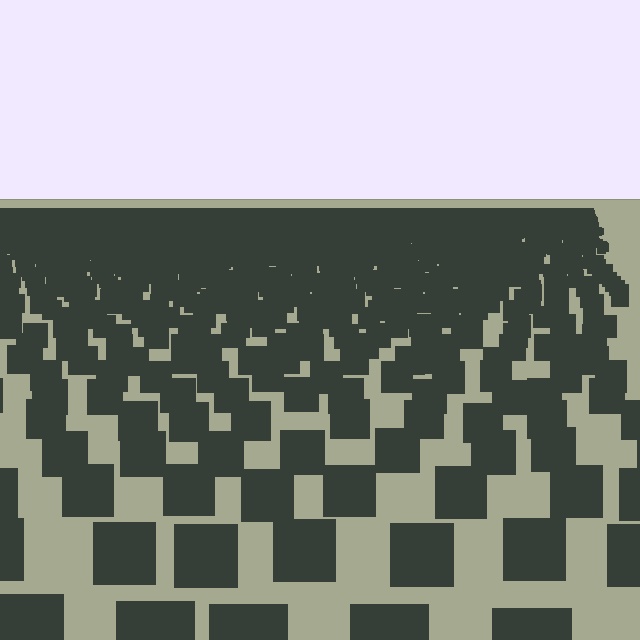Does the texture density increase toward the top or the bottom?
Density increases toward the top.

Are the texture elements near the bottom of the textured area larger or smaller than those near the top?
Larger. Near the bottom, elements are closer to the viewer and appear at a bigger on-screen size.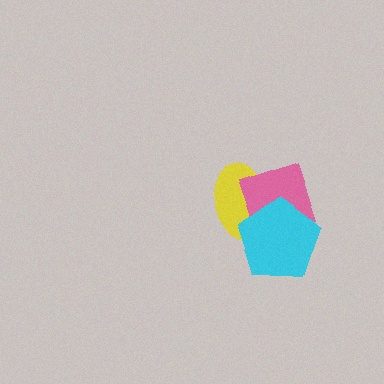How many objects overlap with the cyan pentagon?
2 objects overlap with the cyan pentagon.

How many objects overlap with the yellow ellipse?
2 objects overlap with the yellow ellipse.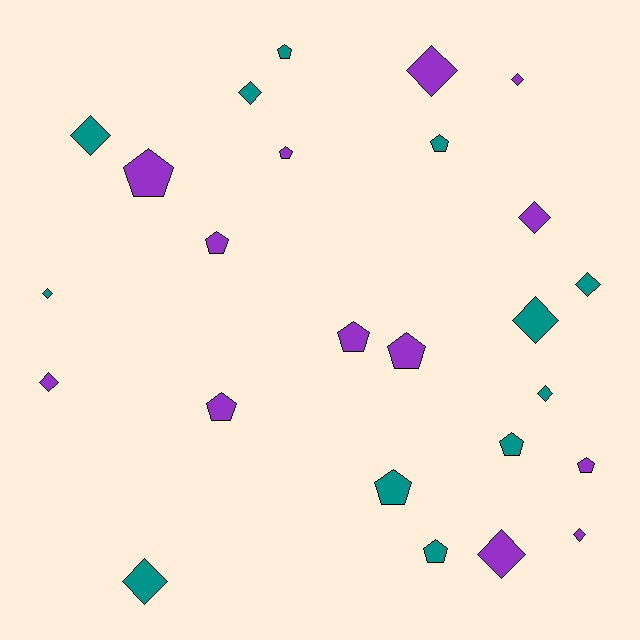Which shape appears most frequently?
Diamond, with 13 objects.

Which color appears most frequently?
Purple, with 13 objects.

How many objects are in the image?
There are 25 objects.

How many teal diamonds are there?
There are 7 teal diamonds.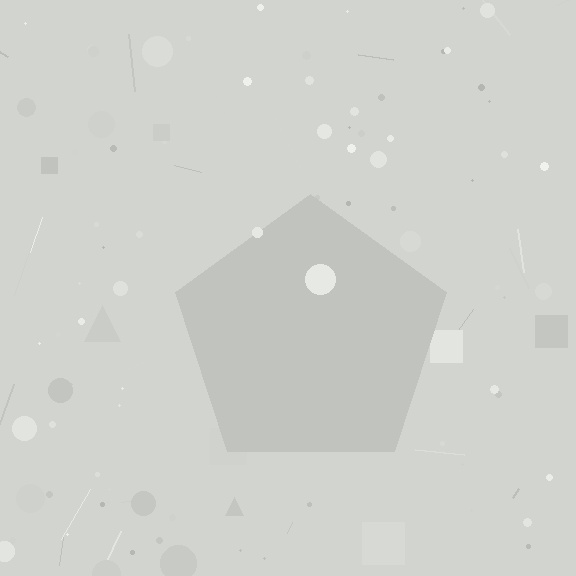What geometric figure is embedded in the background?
A pentagon is embedded in the background.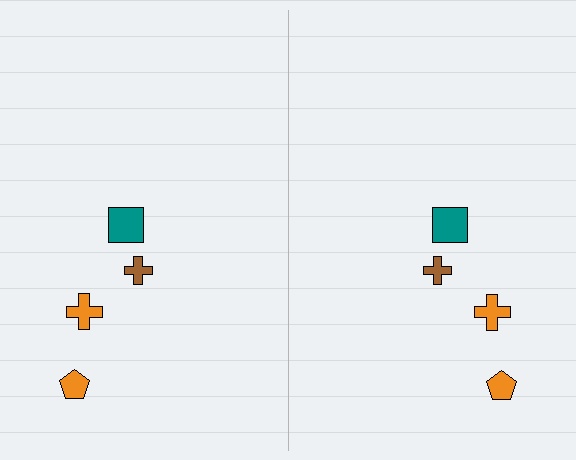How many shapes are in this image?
There are 8 shapes in this image.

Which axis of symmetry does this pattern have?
The pattern has a vertical axis of symmetry running through the center of the image.